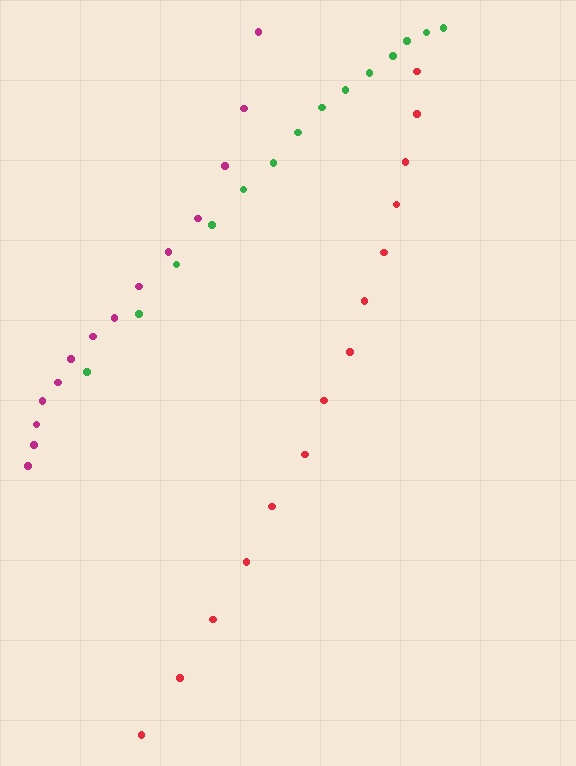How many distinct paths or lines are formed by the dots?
There are 3 distinct paths.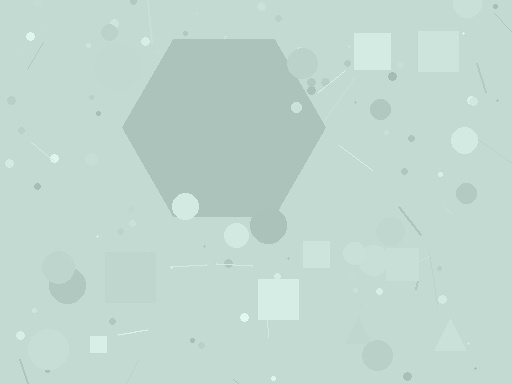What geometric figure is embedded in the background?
A hexagon is embedded in the background.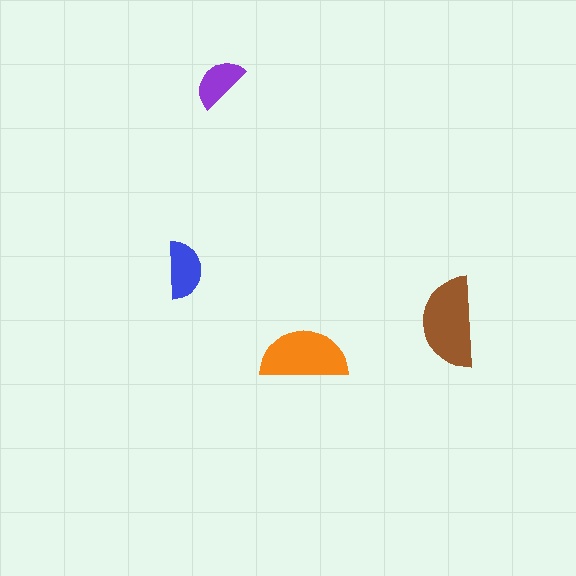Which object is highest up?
The purple semicircle is topmost.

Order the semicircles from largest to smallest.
the brown one, the orange one, the blue one, the purple one.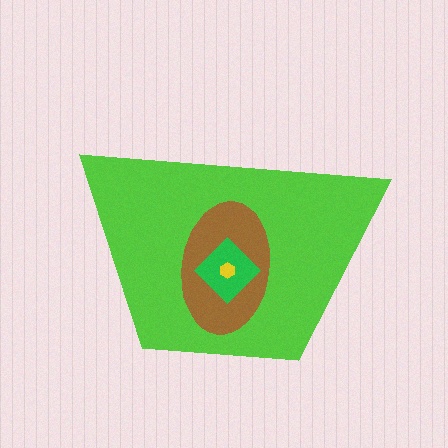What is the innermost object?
The yellow hexagon.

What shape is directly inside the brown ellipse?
The green diamond.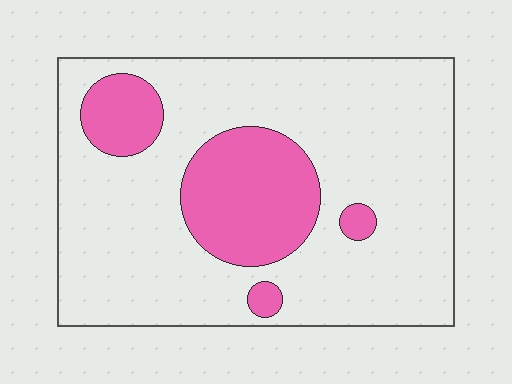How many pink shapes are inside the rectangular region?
4.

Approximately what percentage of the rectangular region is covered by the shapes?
Approximately 20%.